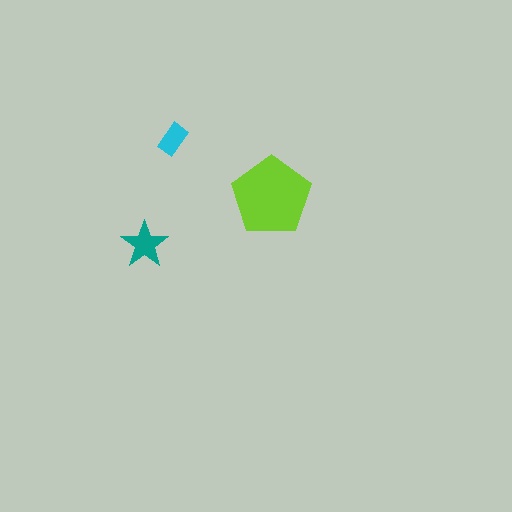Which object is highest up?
The cyan rectangle is topmost.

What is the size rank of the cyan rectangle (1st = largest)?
3rd.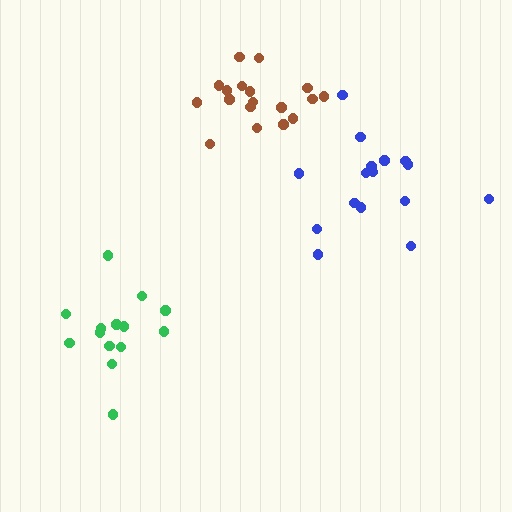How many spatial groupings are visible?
There are 3 spatial groupings.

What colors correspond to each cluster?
The clusters are colored: brown, green, blue.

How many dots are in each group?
Group 1: 18 dots, Group 2: 14 dots, Group 3: 16 dots (48 total).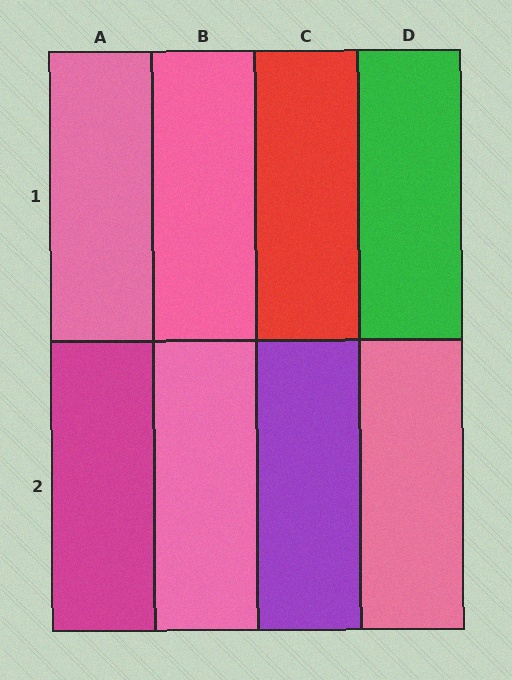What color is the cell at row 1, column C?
Red.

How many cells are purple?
1 cell is purple.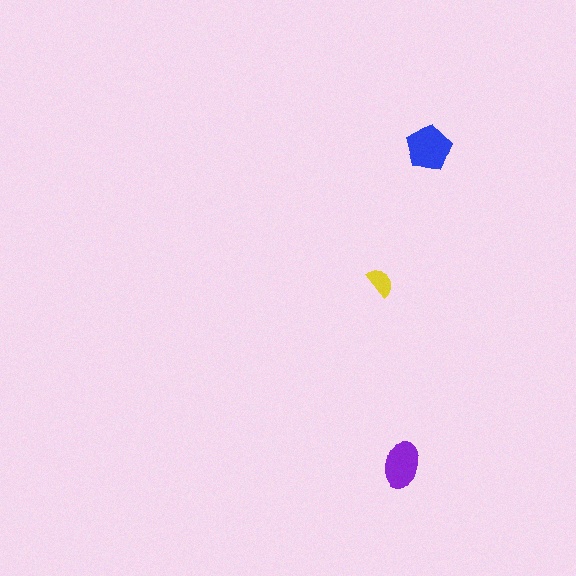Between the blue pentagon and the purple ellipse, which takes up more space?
The blue pentagon.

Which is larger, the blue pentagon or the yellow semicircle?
The blue pentagon.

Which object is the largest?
The blue pentagon.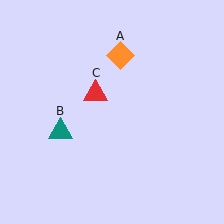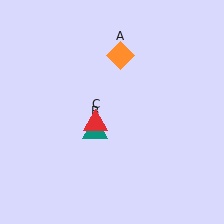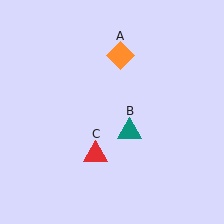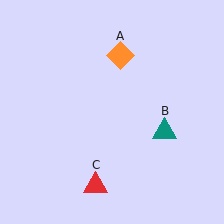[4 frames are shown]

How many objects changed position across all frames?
2 objects changed position: teal triangle (object B), red triangle (object C).